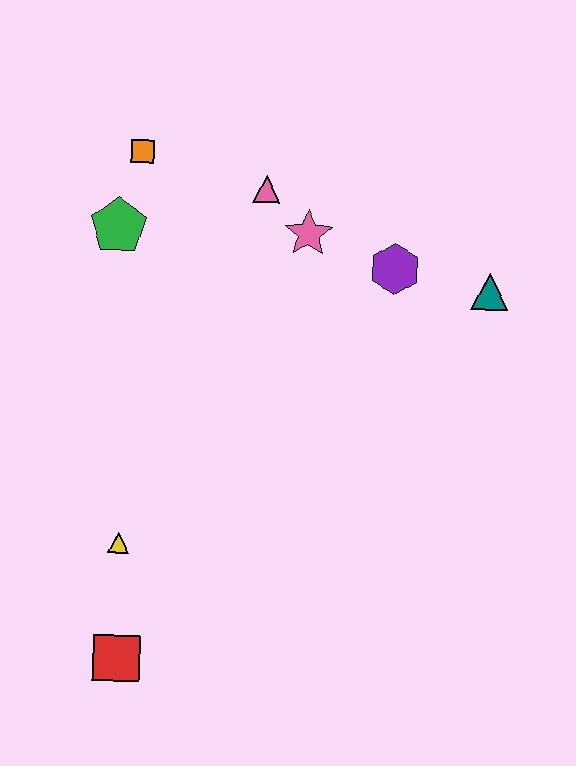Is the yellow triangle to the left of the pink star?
Yes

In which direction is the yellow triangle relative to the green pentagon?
The yellow triangle is below the green pentagon.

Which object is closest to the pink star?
The pink triangle is closest to the pink star.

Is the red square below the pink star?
Yes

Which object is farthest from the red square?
The teal triangle is farthest from the red square.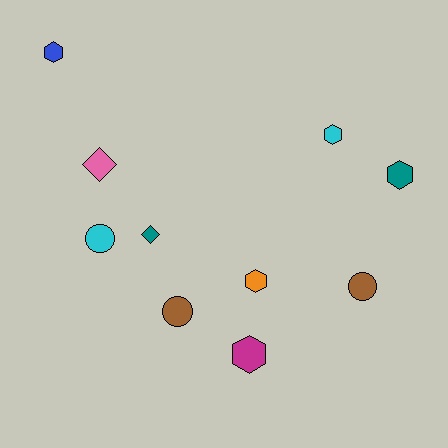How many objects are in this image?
There are 10 objects.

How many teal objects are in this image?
There are 2 teal objects.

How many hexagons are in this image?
There are 5 hexagons.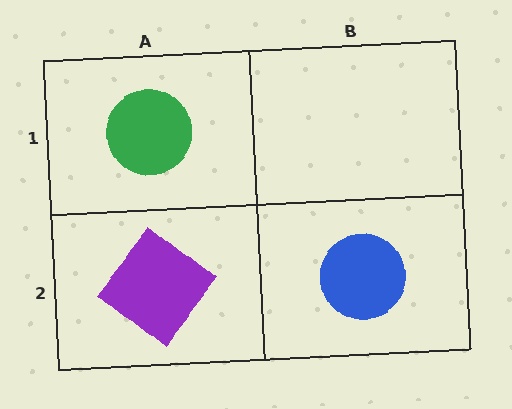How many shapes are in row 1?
1 shape.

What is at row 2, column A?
A purple diamond.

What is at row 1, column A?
A green circle.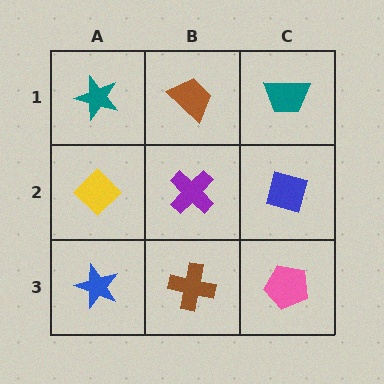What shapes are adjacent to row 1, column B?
A purple cross (row 2, column B), a teal star (row 1, column A), a teal trapezoid (row 1, column C).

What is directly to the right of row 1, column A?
A brown trapezoid.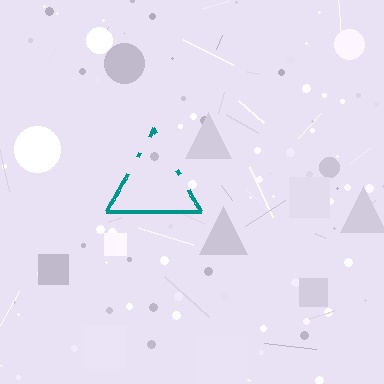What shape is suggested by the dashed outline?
The dashed outline suggests a triangle.